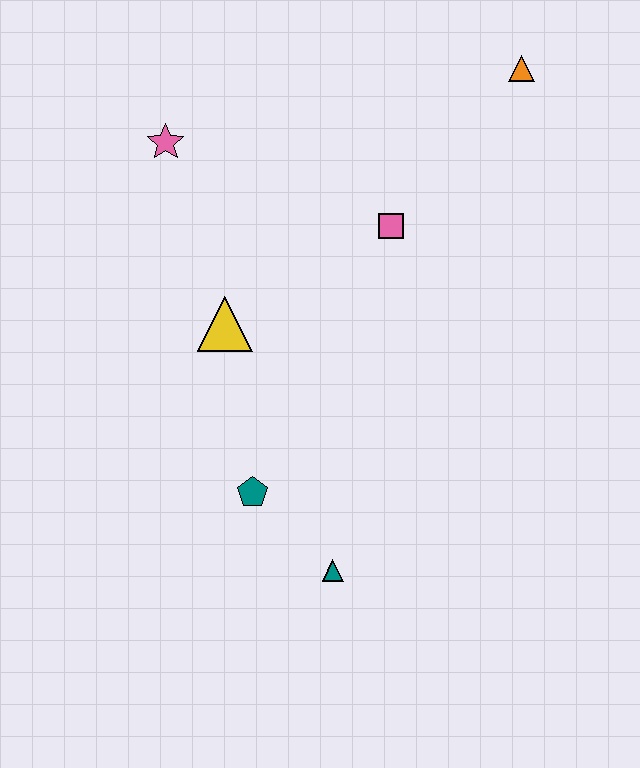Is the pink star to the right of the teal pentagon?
No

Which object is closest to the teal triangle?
The teal pentagon is closest to the teal triangle.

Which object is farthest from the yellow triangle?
The orange triangle is farthest from the yellow triangle.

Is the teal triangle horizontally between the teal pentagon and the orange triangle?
Yes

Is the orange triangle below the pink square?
No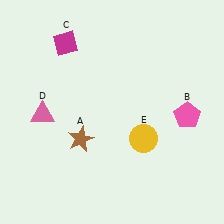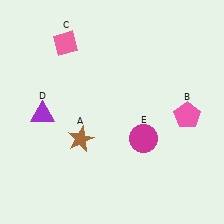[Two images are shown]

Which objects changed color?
C changed from magenta to pink. D changed from pink to purple. E changed from yellow to magenta.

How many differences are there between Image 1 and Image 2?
There are 3 differences between the two images.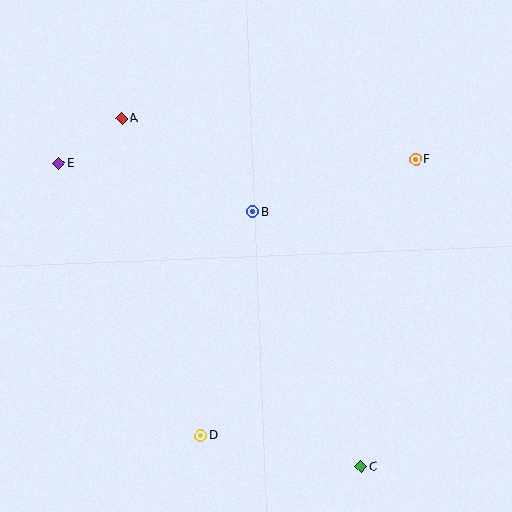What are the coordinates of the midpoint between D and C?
The midpoint between D and C is at (281, 451).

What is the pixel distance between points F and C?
The distance between F and C is 313 pixels.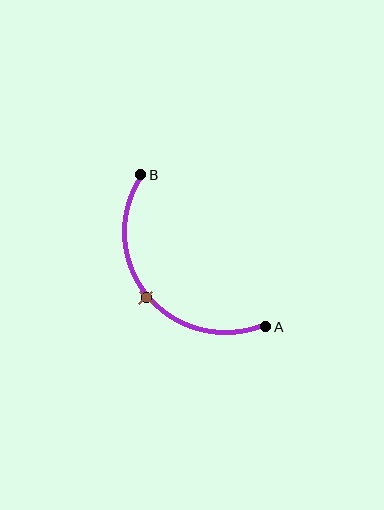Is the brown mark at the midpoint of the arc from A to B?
Yes. The brown mark lies on the arc at equal arc-length from both A and B — it is the arc midpoint.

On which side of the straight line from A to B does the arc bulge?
The arc bulges below and to the left of the straight line connecting A and B.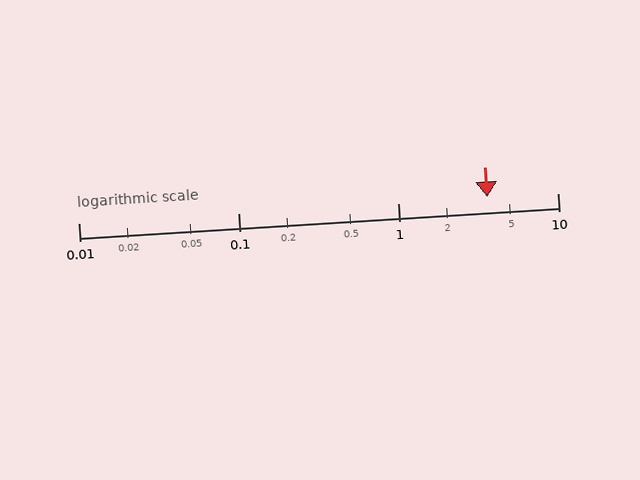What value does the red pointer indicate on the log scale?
The pointer indicates approximately 3.6.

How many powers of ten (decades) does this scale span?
The scale spans 3 decades, from 0.01 to 10.